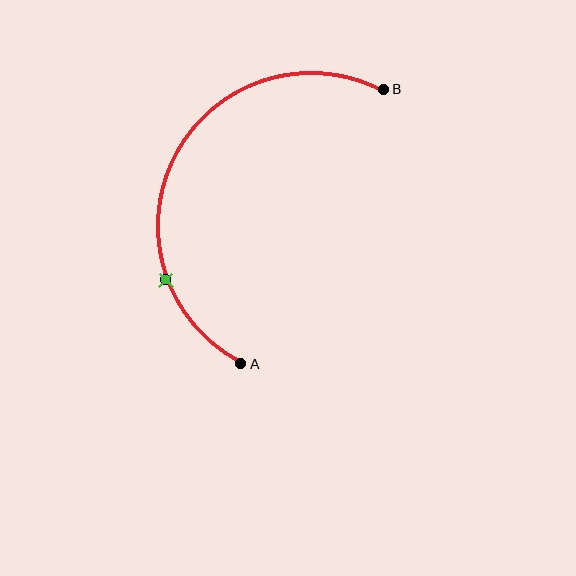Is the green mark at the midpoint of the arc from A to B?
No. The green mark lies on the arc but is closer to endpoint A. The arc midpoint would be at the point on the curve equidistant along the arc from both A and B.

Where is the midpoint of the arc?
The arc midpoint is the point on the curve farthest from the straight line joining A and B. It sits to the left of that line.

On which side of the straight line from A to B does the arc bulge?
The arc bulges to the left of the straight line connecting A and B.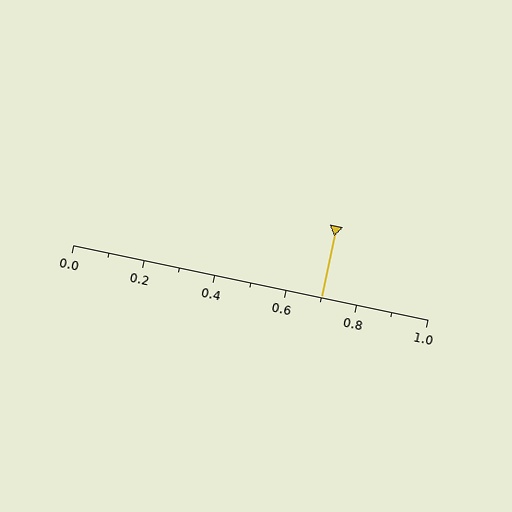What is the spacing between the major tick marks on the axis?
The major ticks are spaced 0.2 apart.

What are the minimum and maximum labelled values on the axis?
The axis runs from 0.0 to 1.0.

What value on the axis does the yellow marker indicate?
The marker indicates approximately 0.7.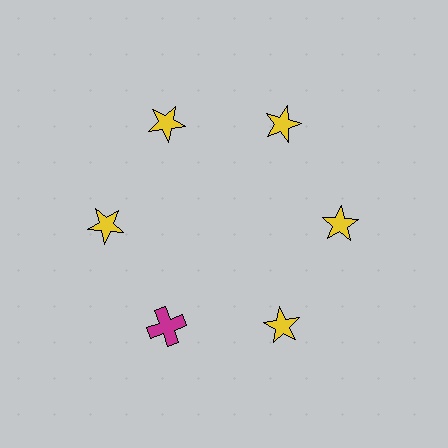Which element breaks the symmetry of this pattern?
The magenta cross at roughly the 7 o'clock position breaks the symmetry. All other shapes are yellow stars.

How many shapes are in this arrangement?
There are 6 shapes arranged in a ring pattern.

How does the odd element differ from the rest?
It differs in both color (magenta instead of yellow) and shape (cross instead of star).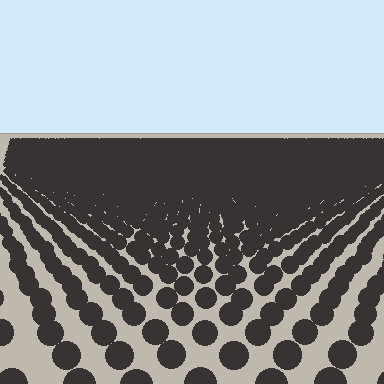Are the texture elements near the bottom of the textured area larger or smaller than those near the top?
Larger. Near the bottom, elements are closer to the viewer and appear at a bigger on-screen size.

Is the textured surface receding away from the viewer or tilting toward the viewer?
The surface is receding away from the viewer. Texture elements get smaller and denser toward the top.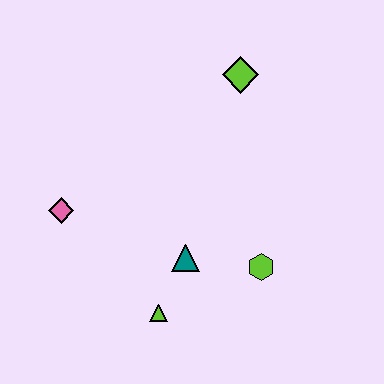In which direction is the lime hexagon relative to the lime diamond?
The lime hexagon is below the lime diamond.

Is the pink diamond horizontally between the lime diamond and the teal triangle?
No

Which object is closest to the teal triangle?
The lime triangle is closest to the teal triangle.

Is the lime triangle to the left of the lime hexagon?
Yes